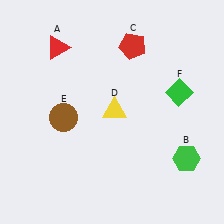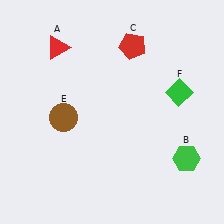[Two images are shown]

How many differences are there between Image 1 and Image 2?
There is 1 difference between the two images.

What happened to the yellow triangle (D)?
The yellow triangle (D) was removed in Image 2. It was in the top-right area of Image 1.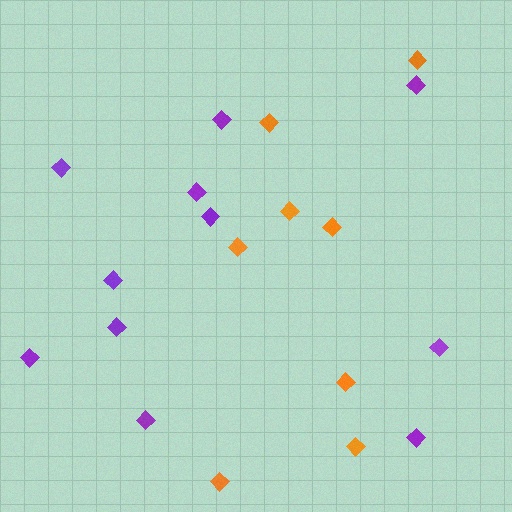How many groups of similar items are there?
There are 2 groups: one group of purple diamonds (11) and one group of orange diamonds (8).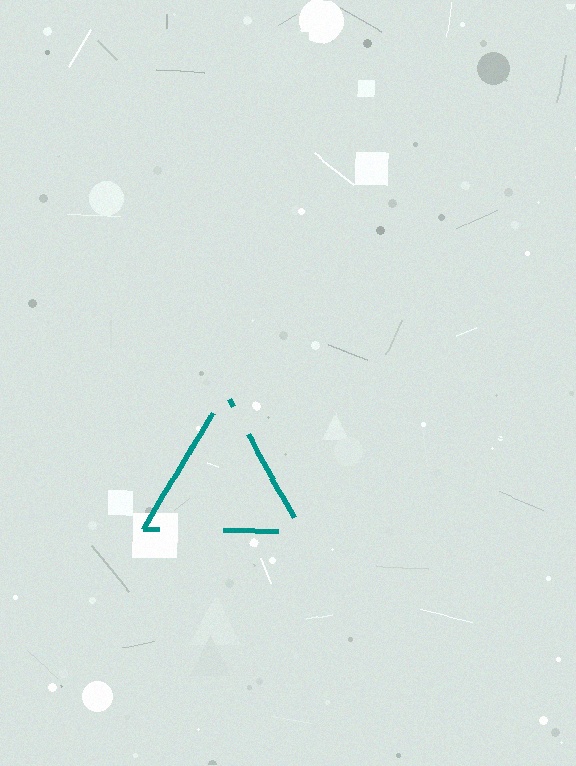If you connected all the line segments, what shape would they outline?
They would outline a triangle.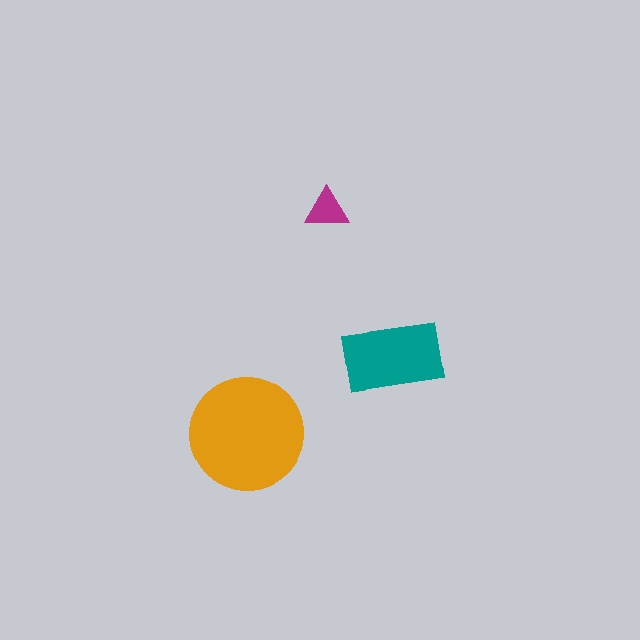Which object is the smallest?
The magenta triangle.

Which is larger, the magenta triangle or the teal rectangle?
The teal rectangle.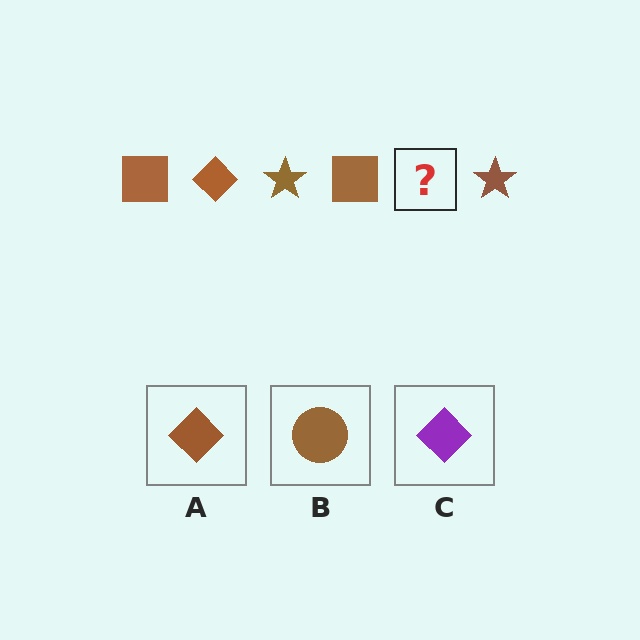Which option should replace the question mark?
Option A.